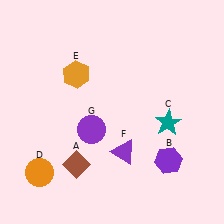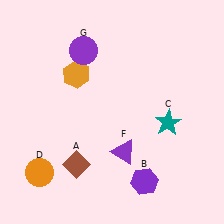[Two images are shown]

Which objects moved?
The objects that moved are: the purple hexagon (B), the purple circle (G).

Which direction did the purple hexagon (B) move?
The purple hexagon (B) moved left.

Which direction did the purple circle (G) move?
The purple circle (G) moved up.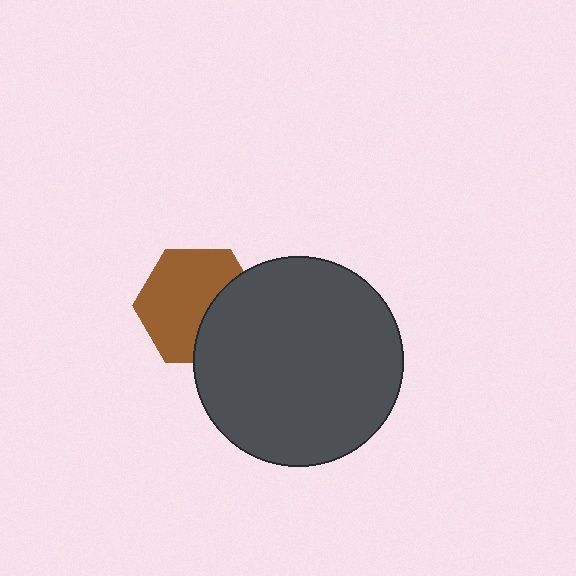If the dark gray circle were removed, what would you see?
You would see the complete brown hexagon.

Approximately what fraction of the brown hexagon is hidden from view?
Roughly 34% of the brown hexagon is hidden behind the dark gray circle.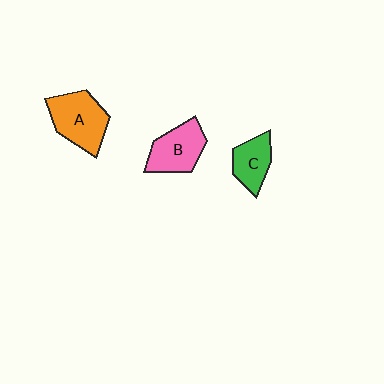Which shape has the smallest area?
Shape C (green).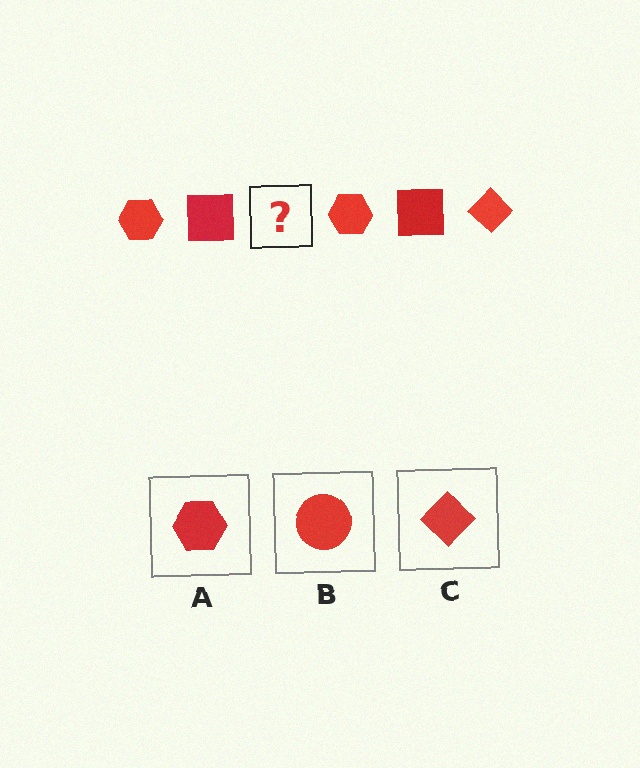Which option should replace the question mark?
Option C.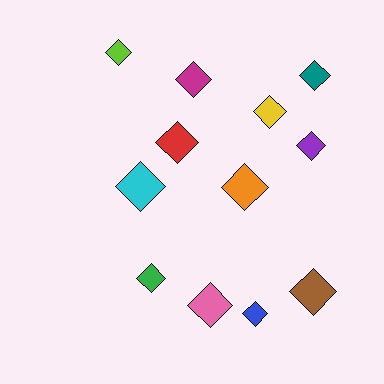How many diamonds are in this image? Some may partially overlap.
There are 12 diamonds.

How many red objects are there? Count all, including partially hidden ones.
There is 1 red object.